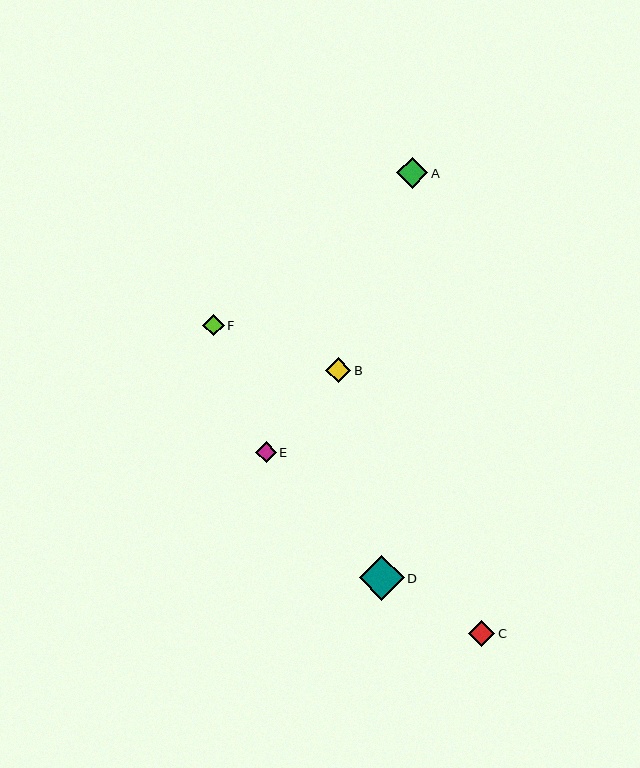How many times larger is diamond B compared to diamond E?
Diamond B is approximately 1.2 times the size of diamond E.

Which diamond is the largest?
Diamond D is the largest with a size of approximately 45 pixels.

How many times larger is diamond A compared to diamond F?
Diamond A is approximately 1.4 times the size of diamond F.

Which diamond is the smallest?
Diamond E is the smallest with a size of approximately 21 pixels.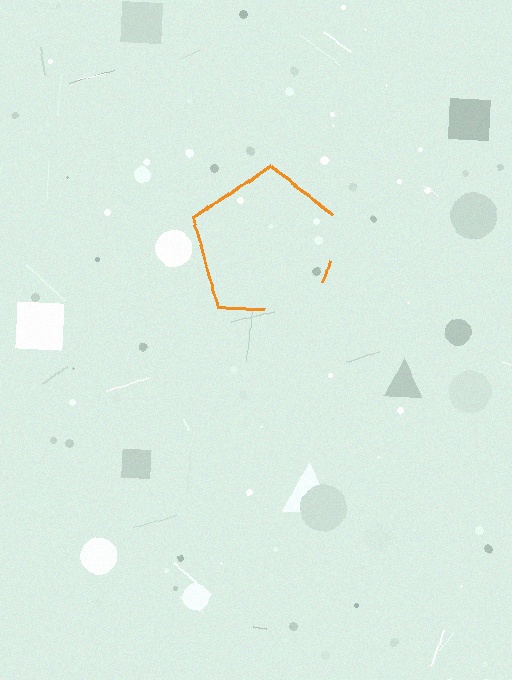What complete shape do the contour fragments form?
The contour fragments form a pentagon.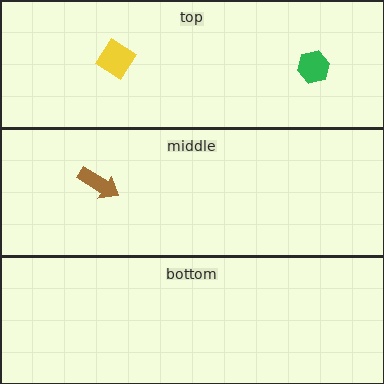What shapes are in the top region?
The yellow diamond, the green hexagon.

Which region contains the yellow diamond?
The top region.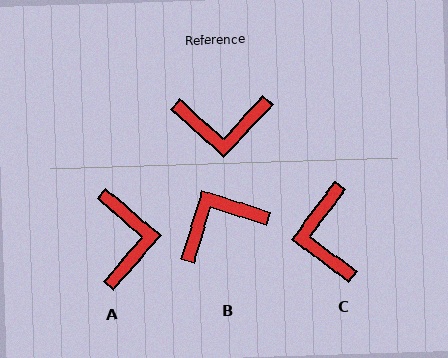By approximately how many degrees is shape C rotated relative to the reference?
Approximately 84 degrees clockwise.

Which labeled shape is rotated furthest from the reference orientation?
B, about 154 degrees away.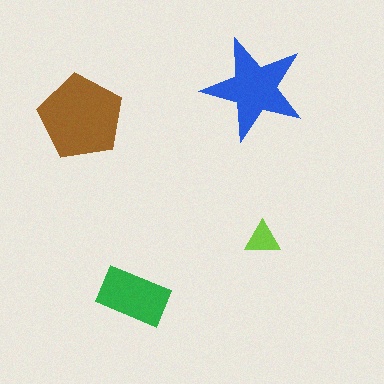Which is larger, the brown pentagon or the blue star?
The brown pentagon.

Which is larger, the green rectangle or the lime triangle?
The green rectangle.